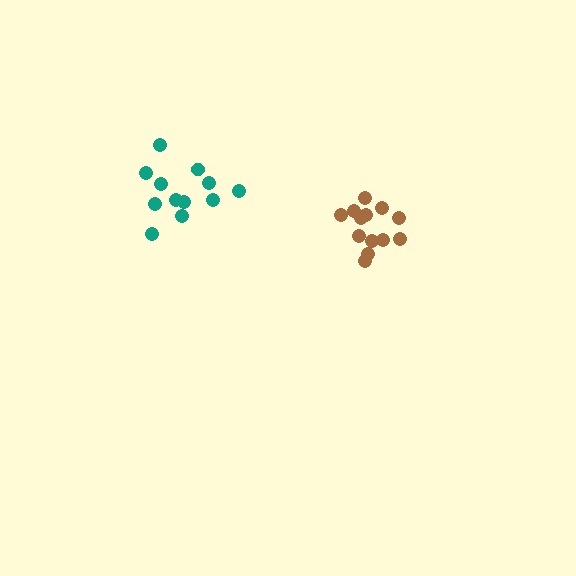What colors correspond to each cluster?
The clusters are colored: teal, brown.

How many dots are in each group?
Group 1: 12 dots, Group 2: 13 dots (25 total).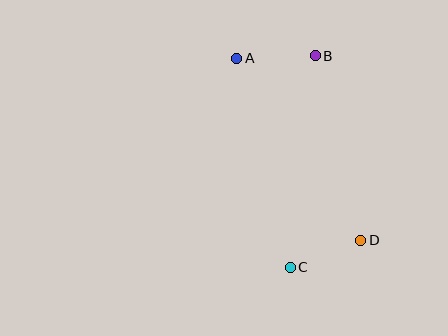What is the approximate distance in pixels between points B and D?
The distance between B and D is approximately 190 pixels.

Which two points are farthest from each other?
Points A and D are farthest from each other.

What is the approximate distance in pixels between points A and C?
The distance between A and C is approximately 216 pixels.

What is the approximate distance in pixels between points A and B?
The distance between A and B is approximately 79 pixels.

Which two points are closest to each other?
Points C and D are closest to each other.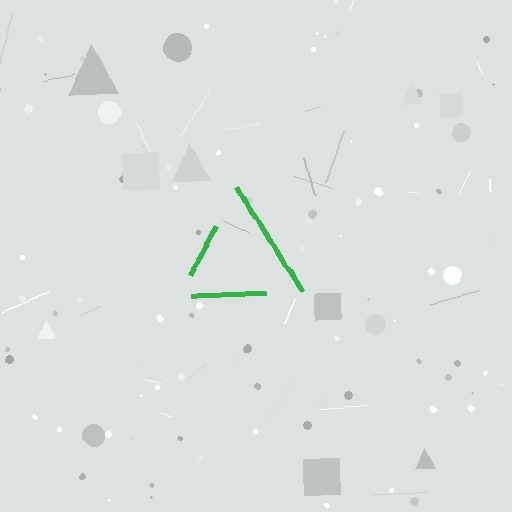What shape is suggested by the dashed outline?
The dashed outline suggests a triangle.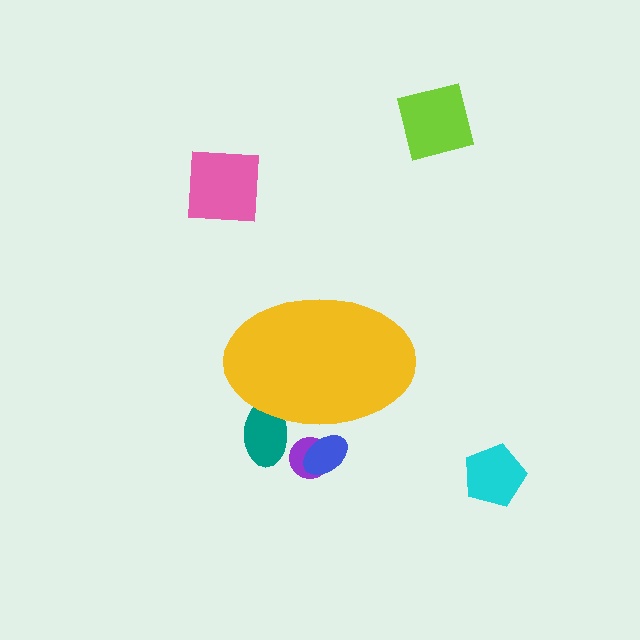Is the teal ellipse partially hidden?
Yes, the teal ellipse is partially hidden behind the yellow ellipse.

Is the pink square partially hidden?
No, the pink square is fully visible.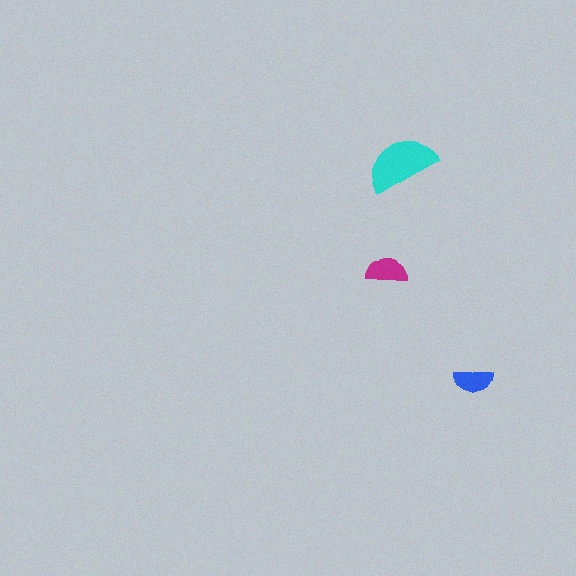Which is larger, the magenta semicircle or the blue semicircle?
The magenta one.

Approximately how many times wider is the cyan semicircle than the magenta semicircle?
About 1.5 times wider.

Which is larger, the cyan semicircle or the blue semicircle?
The cyan one.